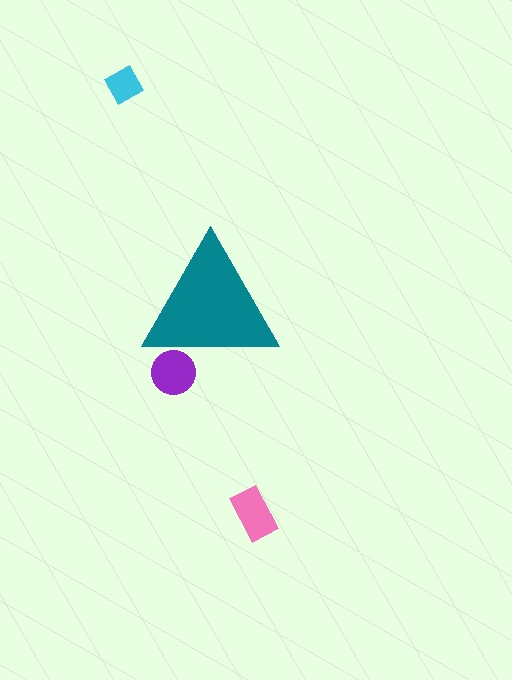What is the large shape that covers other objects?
A teal triangle.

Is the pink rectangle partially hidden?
No, the pink rectangle is fully visible.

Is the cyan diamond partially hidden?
No, the cyan diamond is fully visible.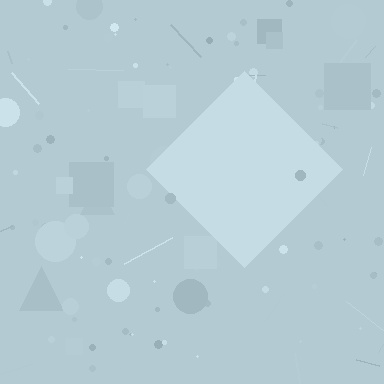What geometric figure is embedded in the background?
A diamond is embedded in the background.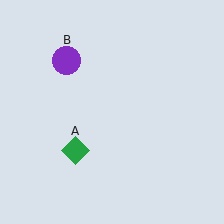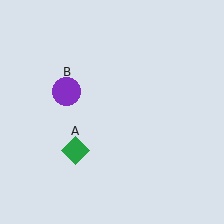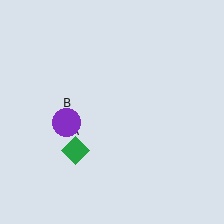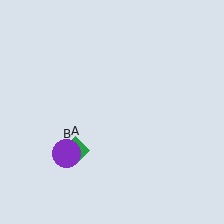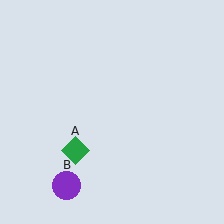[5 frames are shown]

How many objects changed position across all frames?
1 object changed position: purple circle (object B).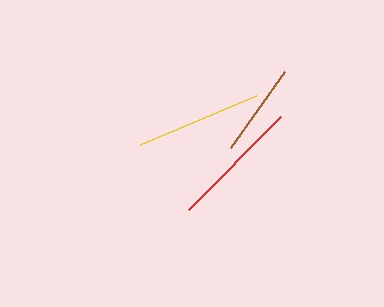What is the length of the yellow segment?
The yellow segment is approximately 125 pixels long.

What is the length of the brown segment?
The brown segment is approximately 94 pixels long.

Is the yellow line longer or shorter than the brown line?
The yellow line is longer than the brown line.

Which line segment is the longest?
The red line is the longest at approximately 130 pixels.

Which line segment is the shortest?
The brown line is the shortest at approximately 94 pixels.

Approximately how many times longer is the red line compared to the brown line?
The red line is approximately 1.4 times the length of the brown line.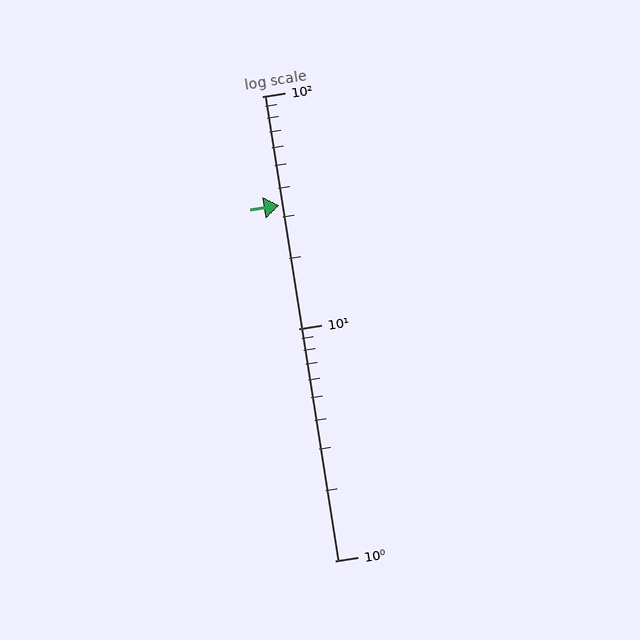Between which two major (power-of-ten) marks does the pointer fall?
The pointer is between 10 and 100.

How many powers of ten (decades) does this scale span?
The scale spans 2 decades, from 1 to 100.